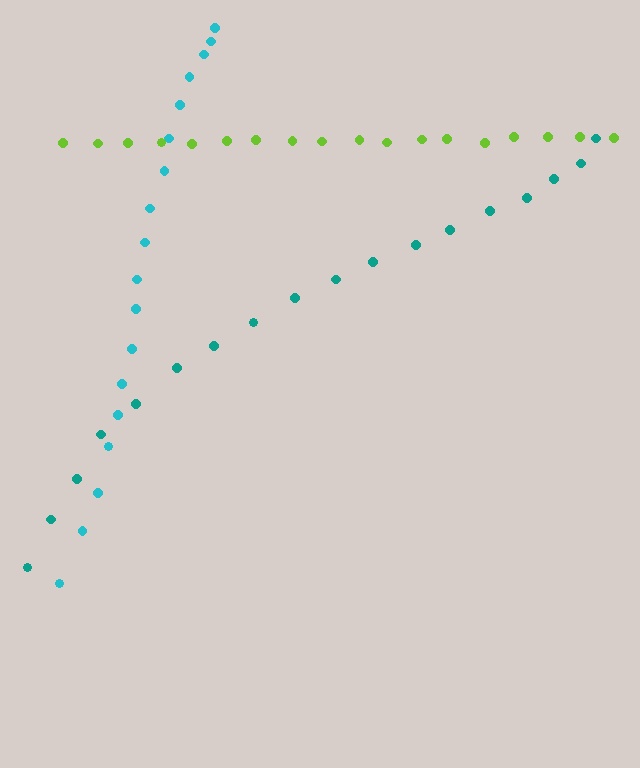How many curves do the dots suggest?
There are 3 distinct paths.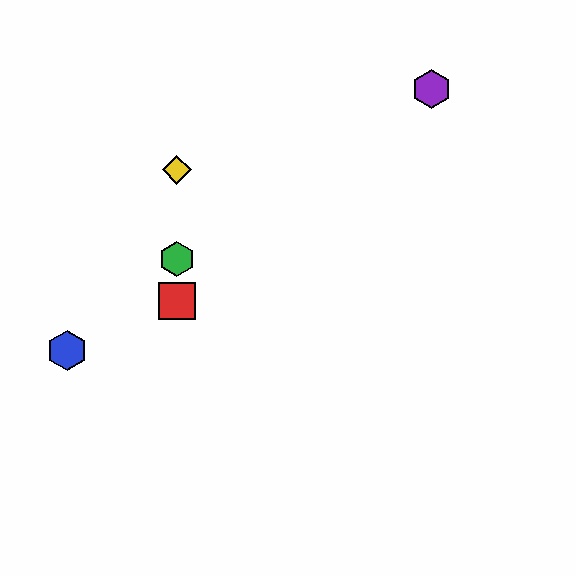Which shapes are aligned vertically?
The red square, the green hexagon, the yellow diamond are aligned vertically.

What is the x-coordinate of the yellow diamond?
The yellow diamond is at x≈177.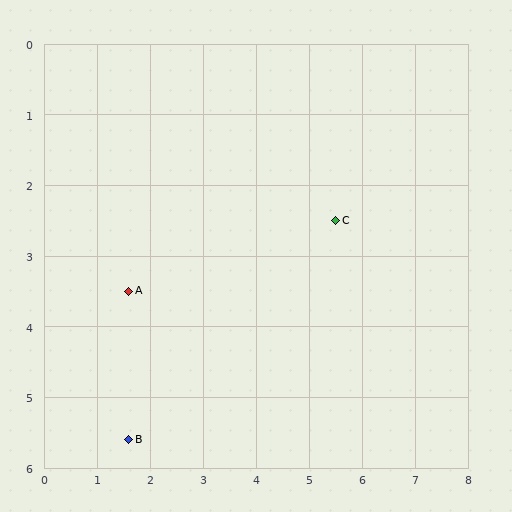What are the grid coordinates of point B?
Point B is at approximately (1.6, 5.6).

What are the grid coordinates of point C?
Point C is at approximately (5.5, 2.5).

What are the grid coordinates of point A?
Point A is at approximately (1.6, 3.5).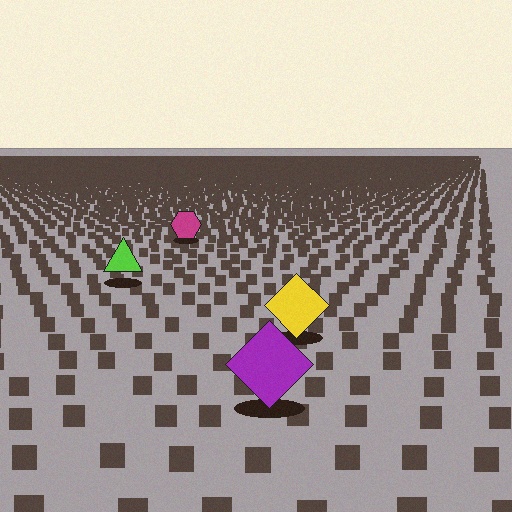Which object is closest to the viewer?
The purple diamond is closest. The texture marks near it are larger and more spread out.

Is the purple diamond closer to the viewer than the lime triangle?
Yes. The purple diamond is closer — you can tell from the texture gradient: the ground texture is coarser near it.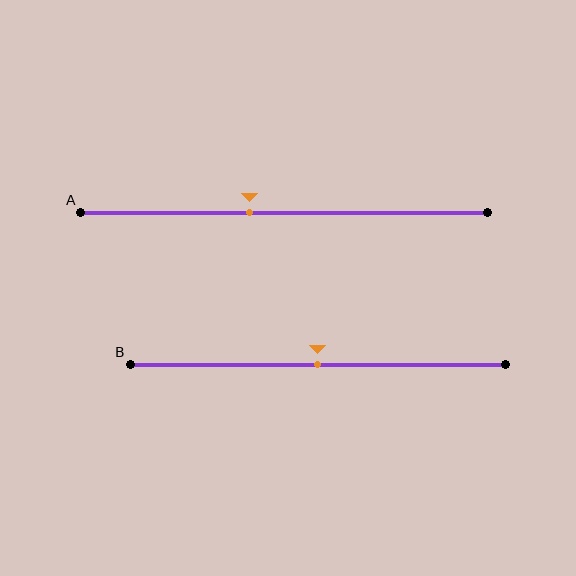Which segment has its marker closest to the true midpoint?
Segment B has its marker closest to the true midpoint.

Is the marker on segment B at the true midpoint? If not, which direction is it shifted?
Yes, the marker on segment B is at the true midpoint.